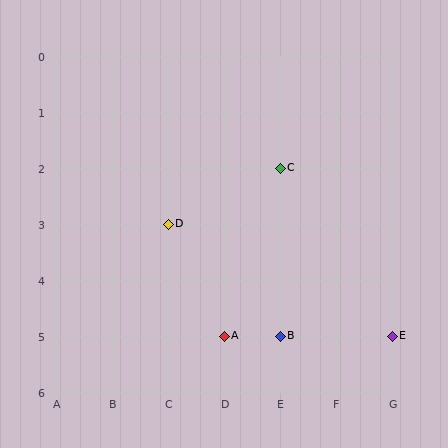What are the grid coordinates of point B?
Point B is at grid coordinates (E, 5).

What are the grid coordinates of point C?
Point C is at grid coordinates (E, 2).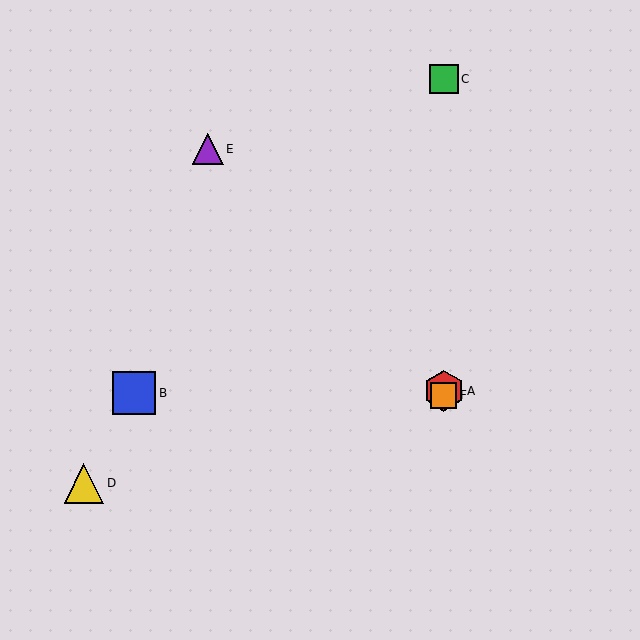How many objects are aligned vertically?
3 objects (A, C, F) are aligned vertically.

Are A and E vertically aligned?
No, A is at x≈444 and E is at x≈208.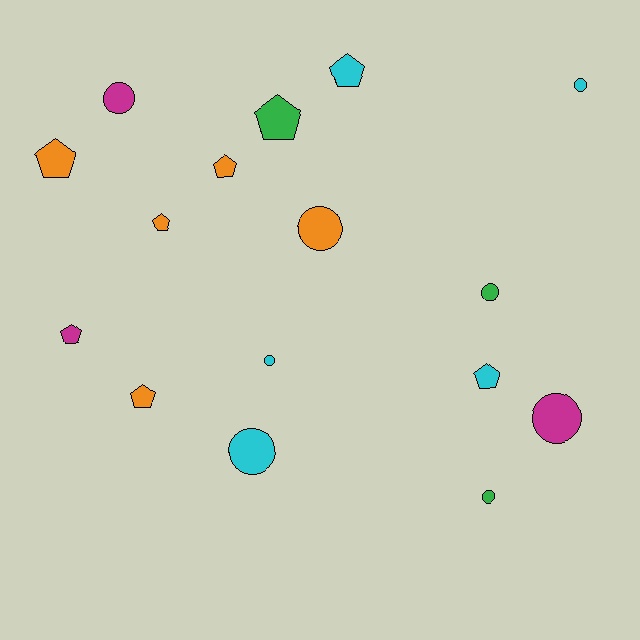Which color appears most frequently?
Cyan, with 5 objects.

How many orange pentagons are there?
There are 4 orange pentagons.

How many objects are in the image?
There are 16 objects.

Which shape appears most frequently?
Circle, with 8 objects.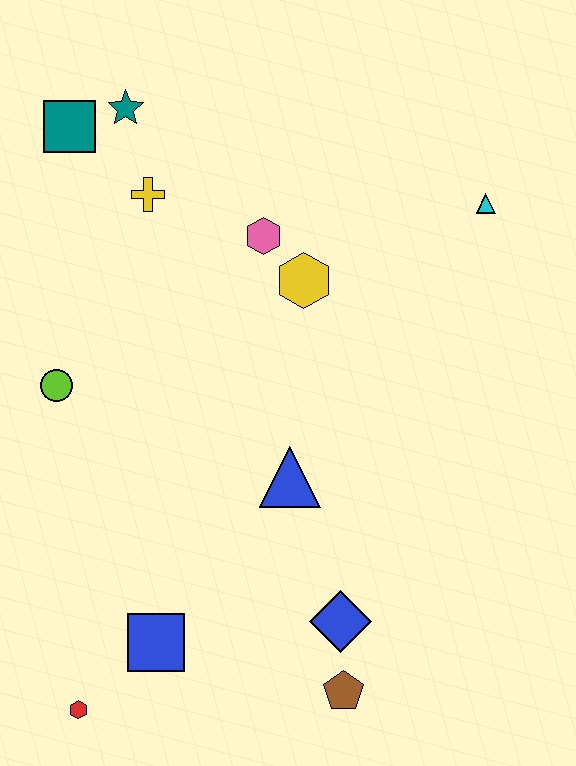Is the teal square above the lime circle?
Yes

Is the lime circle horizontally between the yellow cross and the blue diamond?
No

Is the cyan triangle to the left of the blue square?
No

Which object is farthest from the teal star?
The brown pentagon is farthest from the teal star.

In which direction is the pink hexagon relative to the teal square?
The pink hexagon is to the right of the teal square.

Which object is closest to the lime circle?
The yellow cross is closest to the lime circle.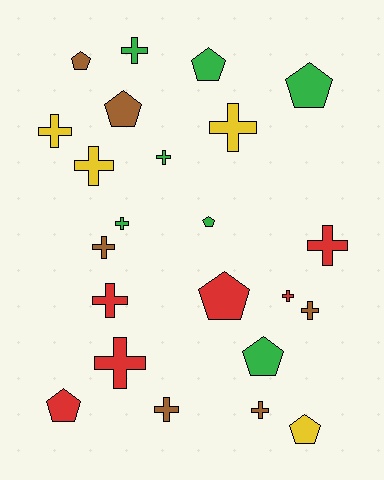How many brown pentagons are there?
There are 2 brown pentagons.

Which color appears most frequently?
Green, with 7 objects.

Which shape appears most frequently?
Cross, with 14 objects.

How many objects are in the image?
There are 23 objects.